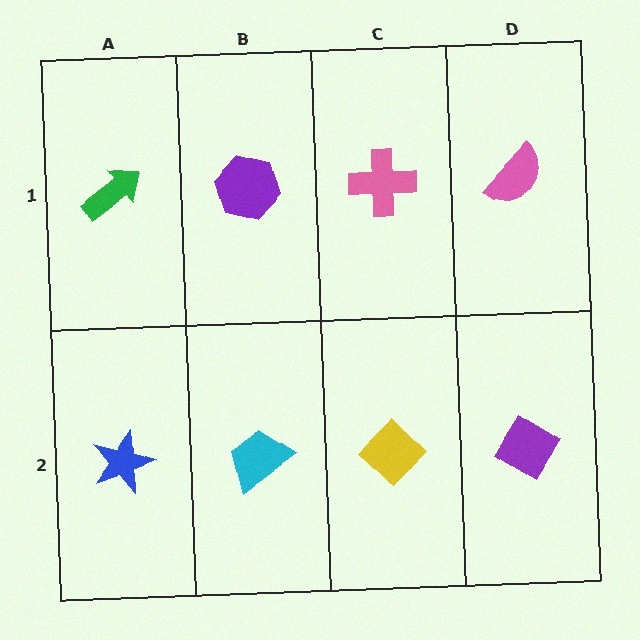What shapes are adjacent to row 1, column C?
A yellow diamond (row 2, column C), a purple hexagon (row 1, column B), a pink semicircle (row 1, column D).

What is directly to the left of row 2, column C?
A cyan trapezoid.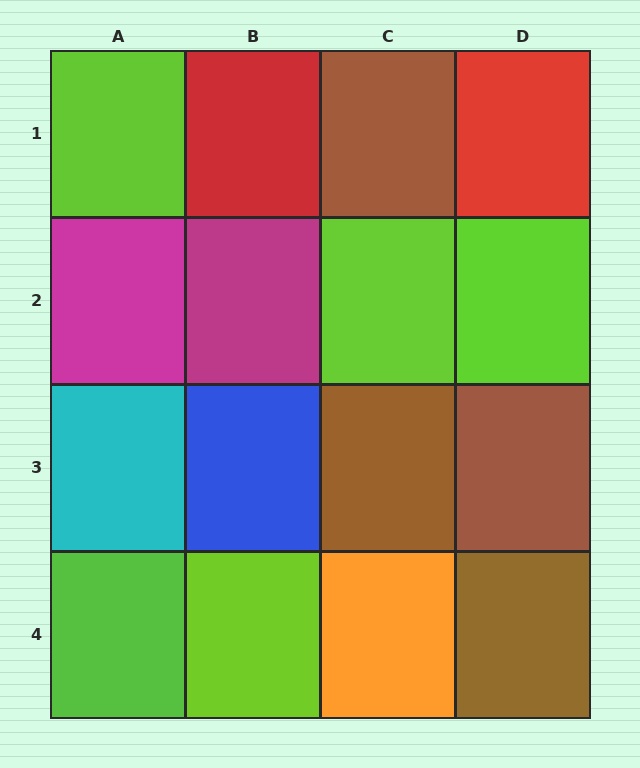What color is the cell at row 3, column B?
Blue.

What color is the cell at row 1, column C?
Brown.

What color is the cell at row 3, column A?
Cyan.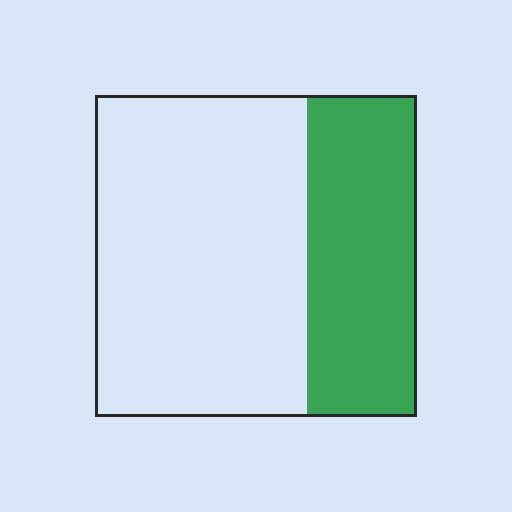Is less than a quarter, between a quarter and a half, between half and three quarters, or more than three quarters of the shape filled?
Between a quarter and a half.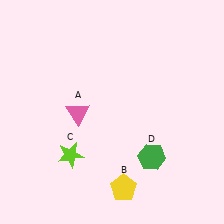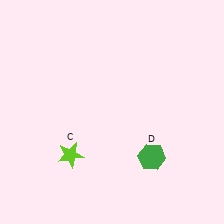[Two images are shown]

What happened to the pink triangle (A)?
The pink triangle (A) was removed in Image 2. It was in the bottom-left area of Image 1.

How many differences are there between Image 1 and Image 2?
There are 2 differences between the two images.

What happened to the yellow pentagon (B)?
The yellow pentagon (B) was removed in Image 2. It was in the bottom-right area of Image 1.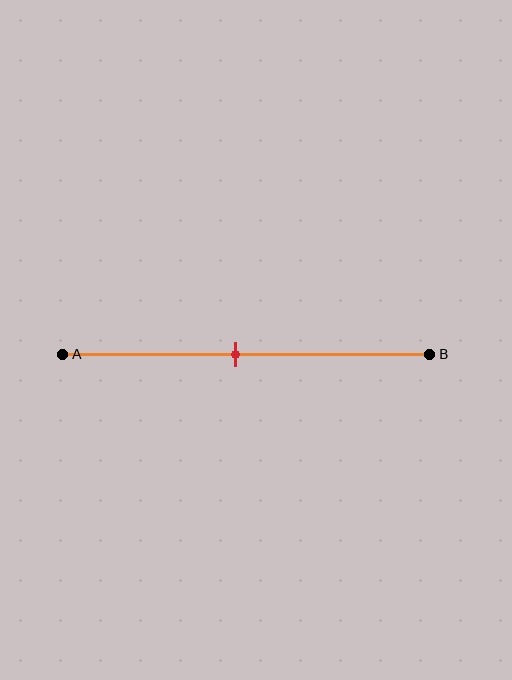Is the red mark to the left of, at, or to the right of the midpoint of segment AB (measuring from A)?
The red mark is approximately at the midpoint of segment AB.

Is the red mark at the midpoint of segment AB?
Yes, the mark is approximately at the midpoint.